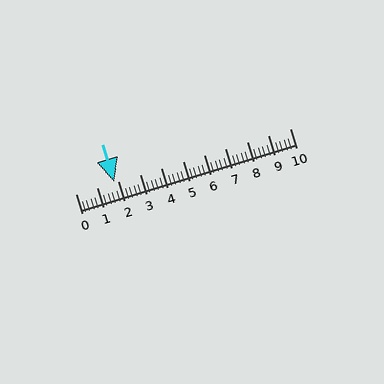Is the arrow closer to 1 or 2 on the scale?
The arrow is closer to 2.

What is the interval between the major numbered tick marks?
The major tick marks are spaced 1 units apart.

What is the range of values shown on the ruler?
The ruler shows values from 0 to 10.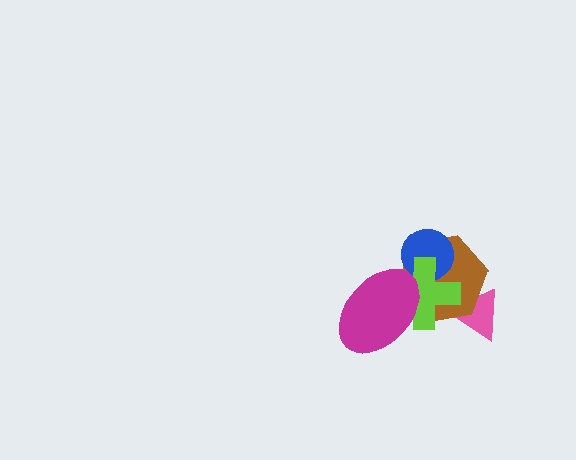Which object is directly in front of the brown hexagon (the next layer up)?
The blue circle is directly in front of the brown hexagon.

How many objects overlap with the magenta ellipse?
2 objects overlap with the magenta ellipse.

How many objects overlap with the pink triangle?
2 objects overlap with the pink triangle.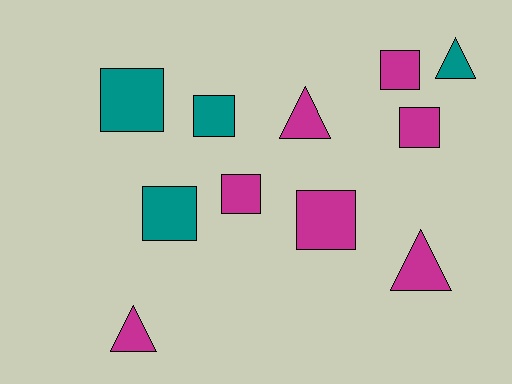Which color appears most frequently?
Magenta, with 7 objects.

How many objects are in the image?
There are 11 objects.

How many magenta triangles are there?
There are 3 magenta triangles.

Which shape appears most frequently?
Square, with 7 objects.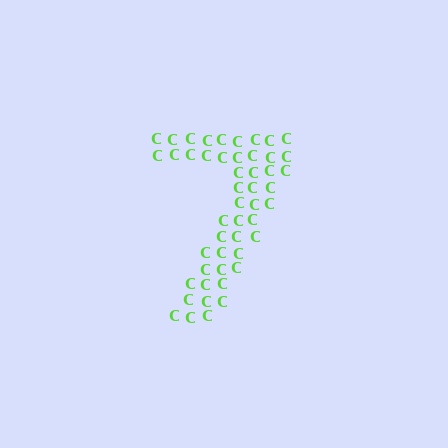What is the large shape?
The large shape is the digit 7.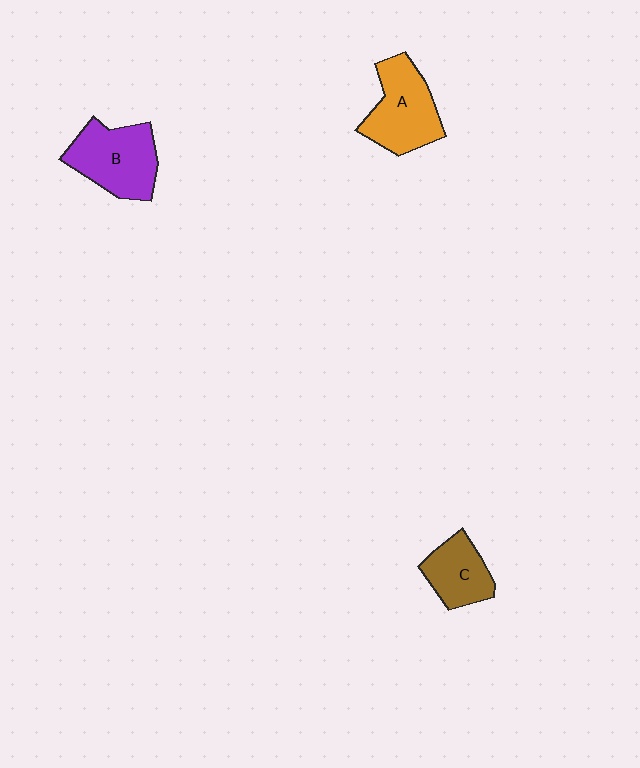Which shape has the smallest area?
Shape C (brown).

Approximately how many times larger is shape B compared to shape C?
Approximately 1.5 times.